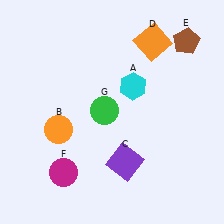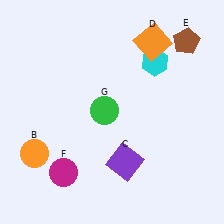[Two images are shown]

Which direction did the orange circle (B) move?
The orange circle (B) moved left.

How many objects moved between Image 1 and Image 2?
2 objects moved between the two images.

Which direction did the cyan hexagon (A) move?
The cyan hexagon (A) moved up.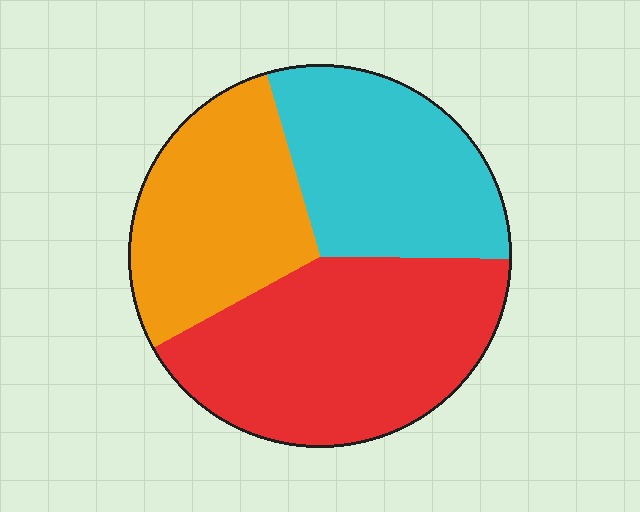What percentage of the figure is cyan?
Cyan covers 30% of the figure.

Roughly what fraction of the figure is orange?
Orange takes up about one quarter (1/4) of the figure.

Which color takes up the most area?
Red, at roughly 40%.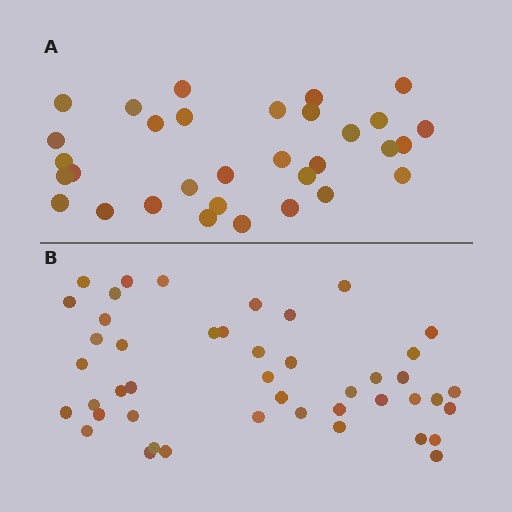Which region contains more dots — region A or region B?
Region B (the bottom region) has more dots.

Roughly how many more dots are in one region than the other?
Region B has approximately 15 more dots than region A.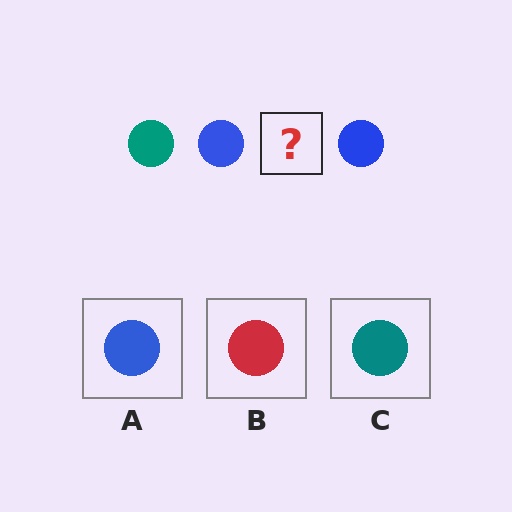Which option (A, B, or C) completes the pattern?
C.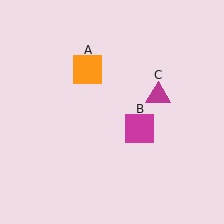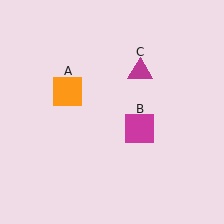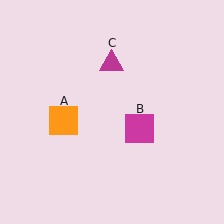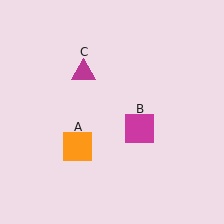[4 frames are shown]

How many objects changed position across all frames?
2 objects changed position: orange square (object A), magenta triangle (object C).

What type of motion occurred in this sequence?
The orange square (object A), magenta triangle (object C) rotated counterclockwise around the center of the scene.